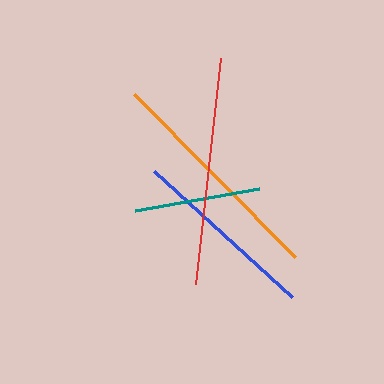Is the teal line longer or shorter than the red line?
The red line is longer than the teal line.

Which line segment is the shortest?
The teal line is the shortest at approximately 126 pixels.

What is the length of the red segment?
The red segment is approximately 228 pixels long.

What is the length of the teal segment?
The teal segment is approximately 126 pixels long.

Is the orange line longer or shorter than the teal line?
The orange line is longer than the teal line.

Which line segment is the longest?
The orange line is the longest at approximately 229 pixels.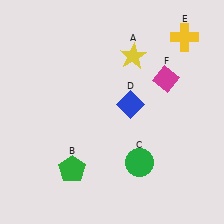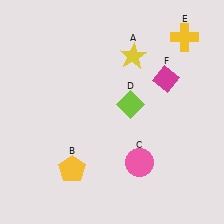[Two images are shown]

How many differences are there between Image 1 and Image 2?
There are 3 differences between the two images.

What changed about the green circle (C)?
In Image 1, C is green. In Image 2, it changed to pink.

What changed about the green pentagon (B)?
In Image 1, B is green. In Image 2, it changed to yellow.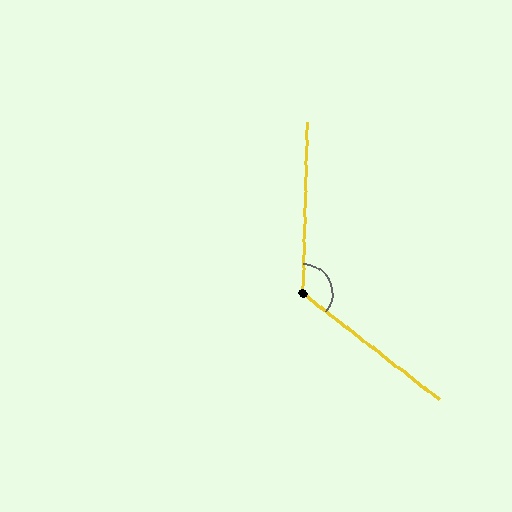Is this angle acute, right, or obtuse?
It is obtuse.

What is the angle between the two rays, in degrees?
Approximately 126 degrees.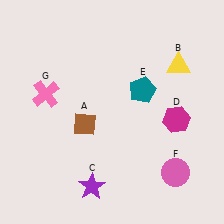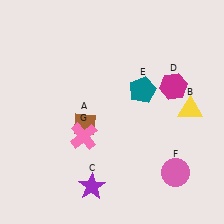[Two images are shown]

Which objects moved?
The objects that moved are: the yellow triangle (B), the magenta hexagon (D), the pink cross (G).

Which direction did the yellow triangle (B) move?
The yellow triangle (B) moved down.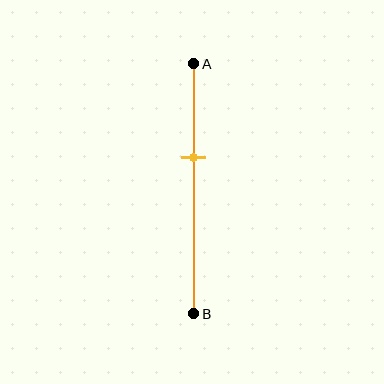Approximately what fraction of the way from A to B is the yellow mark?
The yellow mark is approximately 40% of the way from A to B.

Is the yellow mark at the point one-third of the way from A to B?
No, the mark is at about 40% from A, not at the 33% one-third point.